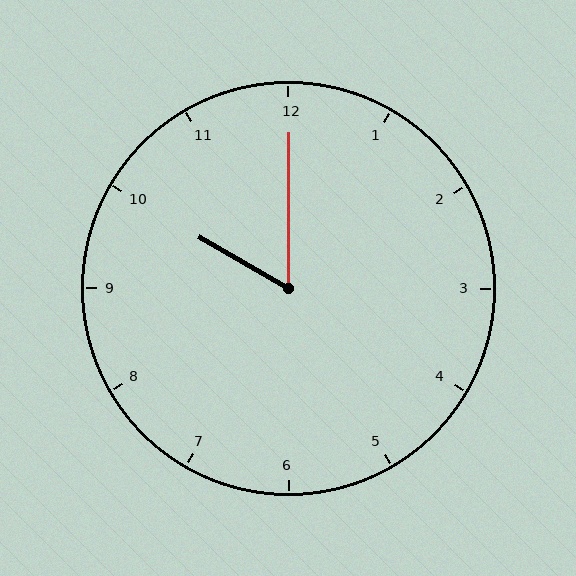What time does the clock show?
10:00.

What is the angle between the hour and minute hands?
Approximately 60 degrees.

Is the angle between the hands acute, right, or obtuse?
It is acute.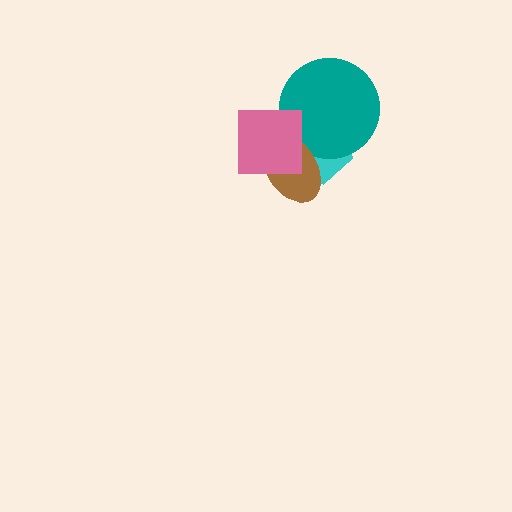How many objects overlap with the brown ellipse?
3 objects overlap with the brown ellipse.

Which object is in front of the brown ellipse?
The pink square is in front of the brown ellipse.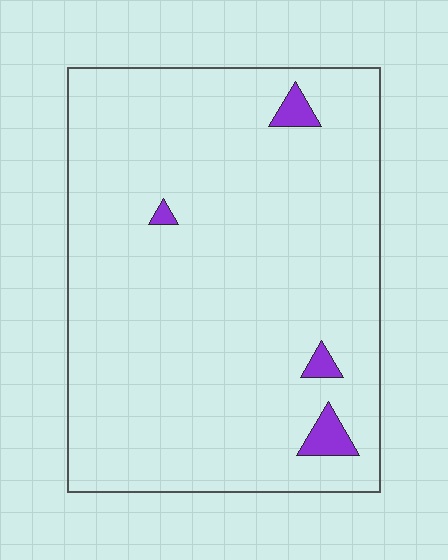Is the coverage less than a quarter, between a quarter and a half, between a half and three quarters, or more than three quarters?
Less than a quarter.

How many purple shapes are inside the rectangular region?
4.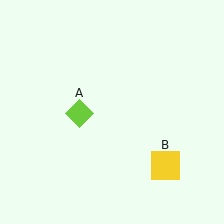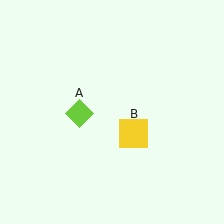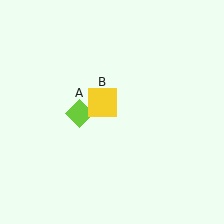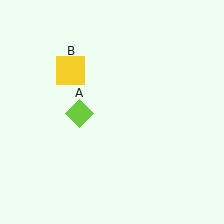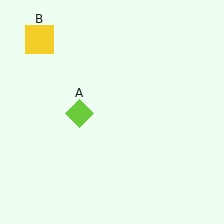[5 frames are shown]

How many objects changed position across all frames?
1 object changed position: yellow square (object B).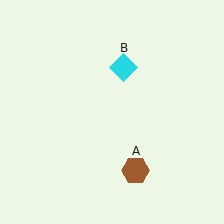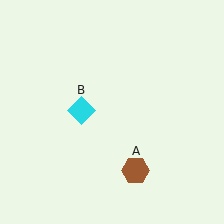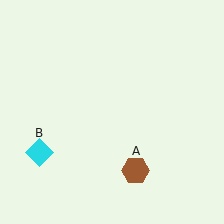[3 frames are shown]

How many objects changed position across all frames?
1 object changed position: cyan diamond (object B).